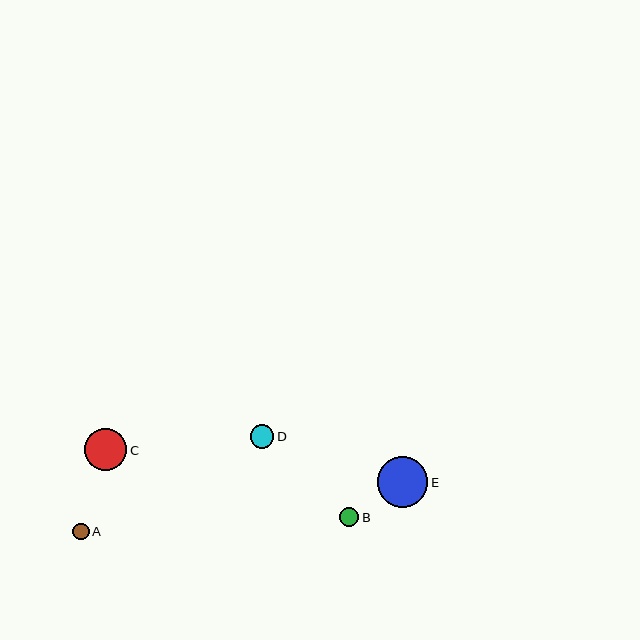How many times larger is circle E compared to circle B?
Circle E is approximately 2.6 times the size of circle B.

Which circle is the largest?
Circle E is the largest with a size of approximately 50 pixels.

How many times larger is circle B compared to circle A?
Circle B is approximately 1.1 times the size of circle A.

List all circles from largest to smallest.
From largest to smallest: E, C, D, B, A.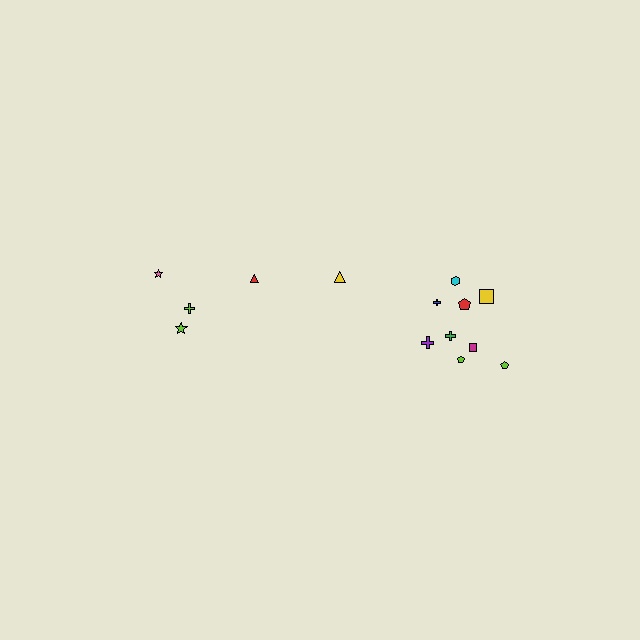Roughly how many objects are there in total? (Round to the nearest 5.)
Roughly 15 objects in total.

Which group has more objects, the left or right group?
The right group.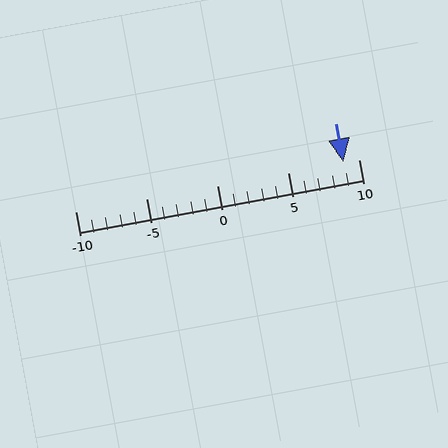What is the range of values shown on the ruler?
The ruler shows values from -10 to 10.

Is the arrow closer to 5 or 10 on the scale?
The arrow is closer to 10.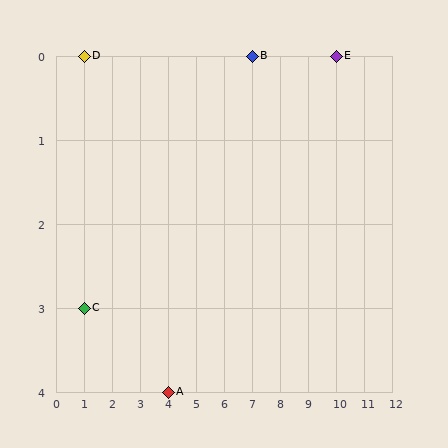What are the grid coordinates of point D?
Point D is at grid coordinates (1, 0).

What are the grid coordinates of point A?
Point A is at grid coordinates (4, 4).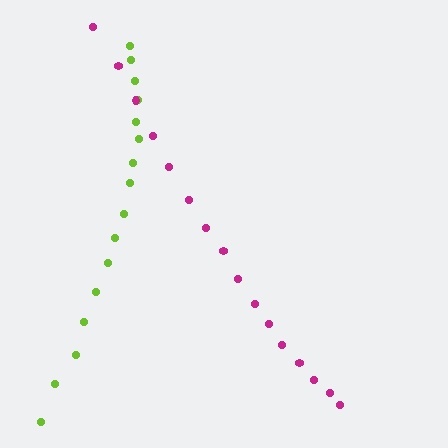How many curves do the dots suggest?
There are 2 distinct paths.